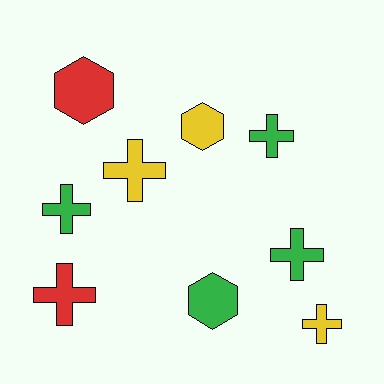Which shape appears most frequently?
Cross, with 6 objects.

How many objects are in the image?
There are 9 objects.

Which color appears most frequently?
Green, with 4 objects.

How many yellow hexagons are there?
There is 1 yellow hexagon.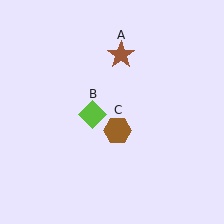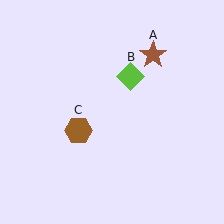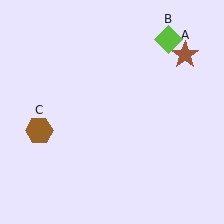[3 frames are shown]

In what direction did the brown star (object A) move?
The brown star (object A) moved right.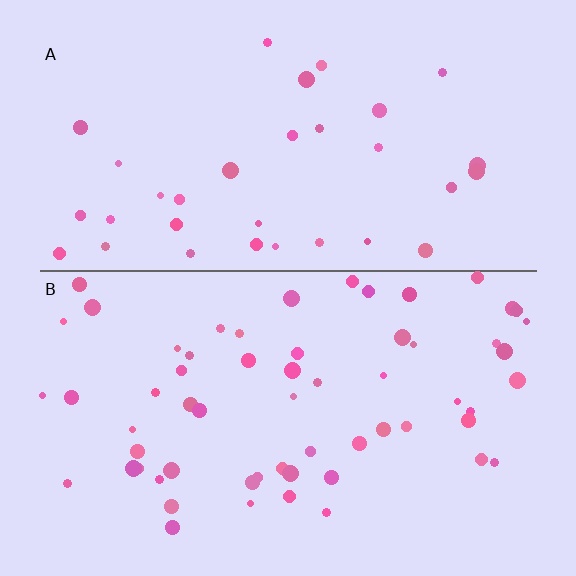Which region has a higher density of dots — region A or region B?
B (the bottom).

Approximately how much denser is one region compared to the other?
Approximately 1.8× — region B over region A.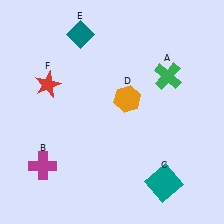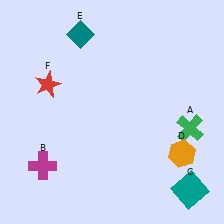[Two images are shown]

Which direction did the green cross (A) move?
The green cross (A) moved down.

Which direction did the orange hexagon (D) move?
The orange hexagon (D) moved down.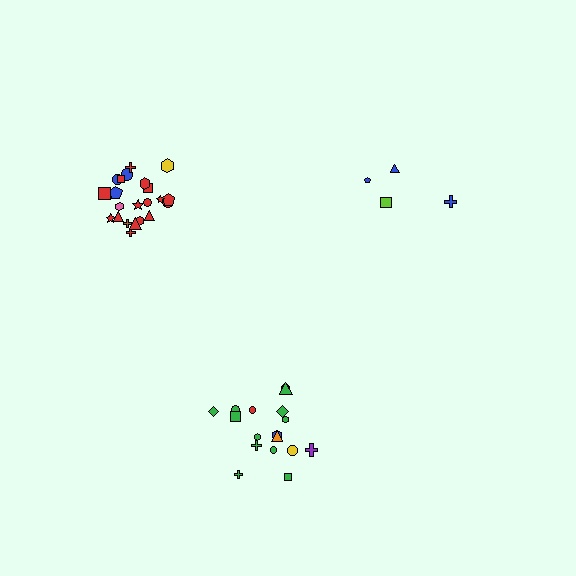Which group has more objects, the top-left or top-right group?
The top-left group.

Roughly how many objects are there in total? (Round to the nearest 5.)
Roughly 45 objects in total.